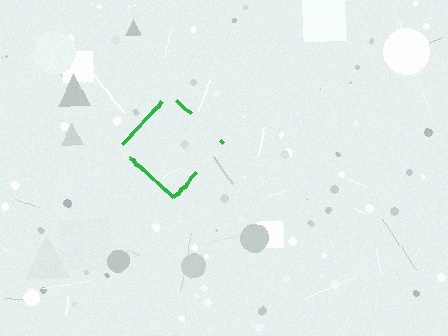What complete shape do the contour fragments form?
The contour fragments form a diamond.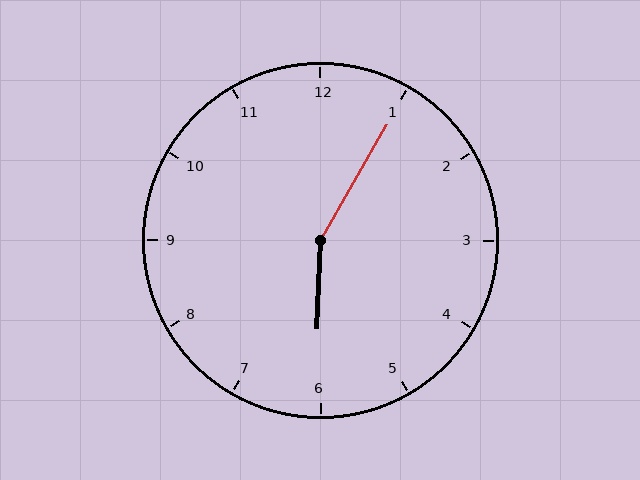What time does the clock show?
6:05.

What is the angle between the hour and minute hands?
Approximately 152 degrees.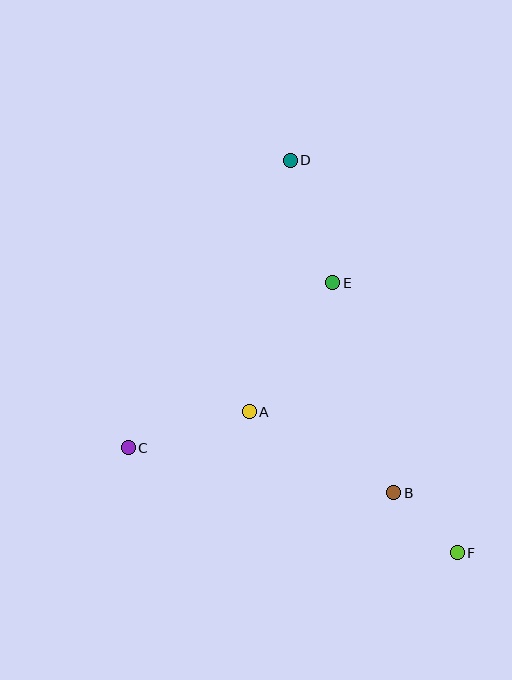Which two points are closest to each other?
Points B and F are closest to each other.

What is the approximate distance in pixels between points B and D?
The distance between B and D is approximately 348 pixels.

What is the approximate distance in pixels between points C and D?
The distance between C and D is approximately 330 pixels.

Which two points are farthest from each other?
Points D and F are farthest from each other.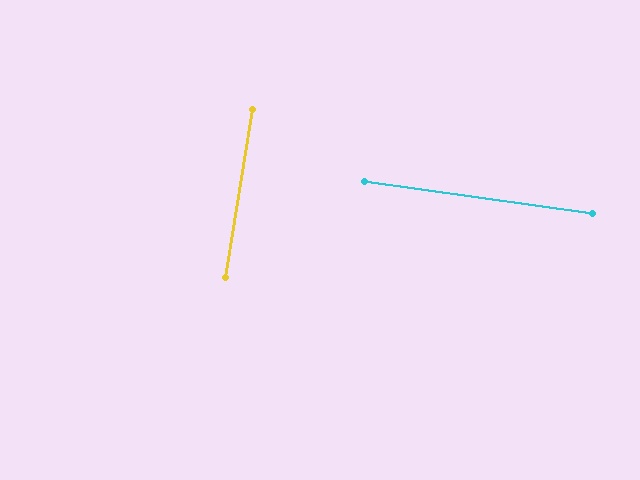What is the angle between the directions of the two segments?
Approximately 89 degrees.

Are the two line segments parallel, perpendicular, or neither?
Perpendicular — they meet at approximately 89°.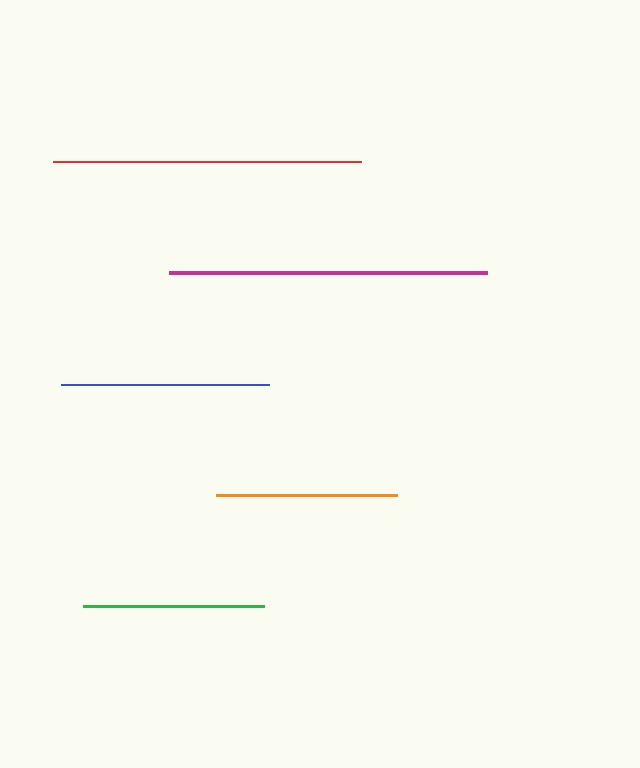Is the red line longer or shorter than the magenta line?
The magenta line is longer than the red line.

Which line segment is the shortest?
The green line is the shortest at approximately 180 pixels.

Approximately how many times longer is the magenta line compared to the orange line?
The magenta line is approximately 1.8 times the length of the orange line.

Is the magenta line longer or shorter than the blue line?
The magenta line is longer than the blue line.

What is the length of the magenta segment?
The magenta segment is approximately 317 pixels long.